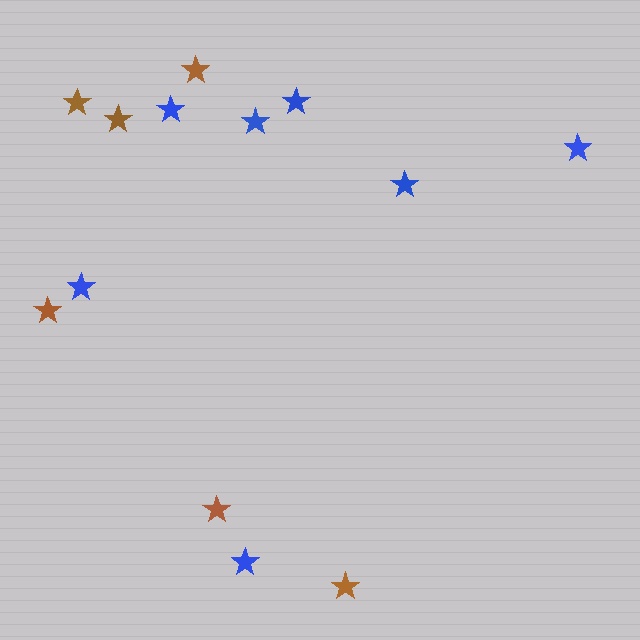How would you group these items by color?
There are 2 groups: one group of brown stars (6) and one group of blue stars (7).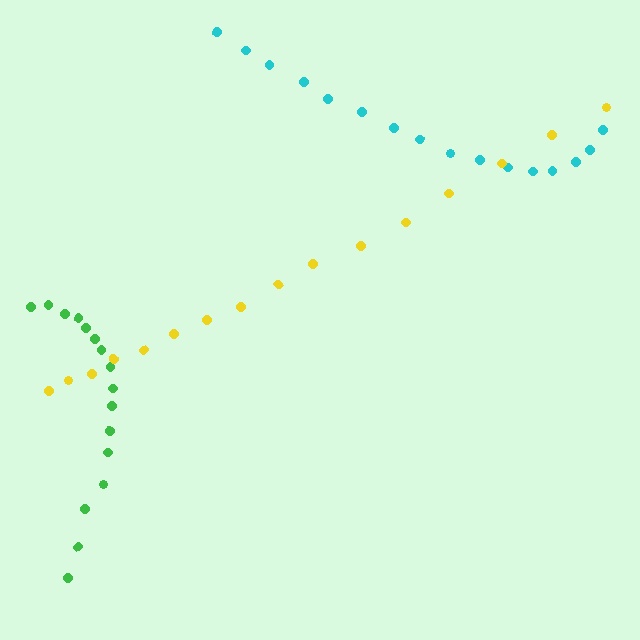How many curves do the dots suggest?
There are 3 distinct paths.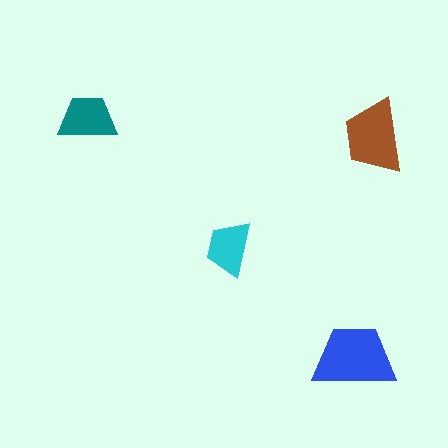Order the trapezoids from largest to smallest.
the blue one, the brown one, the teal one, the cyan one.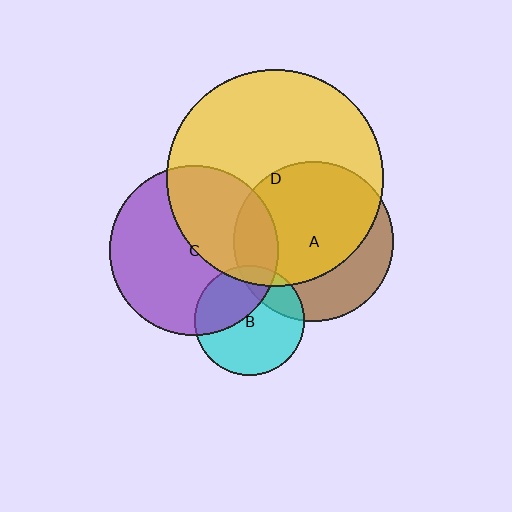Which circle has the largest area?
Circle D (yellow).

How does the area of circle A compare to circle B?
Approximately 2.1 times.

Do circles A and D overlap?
Yes.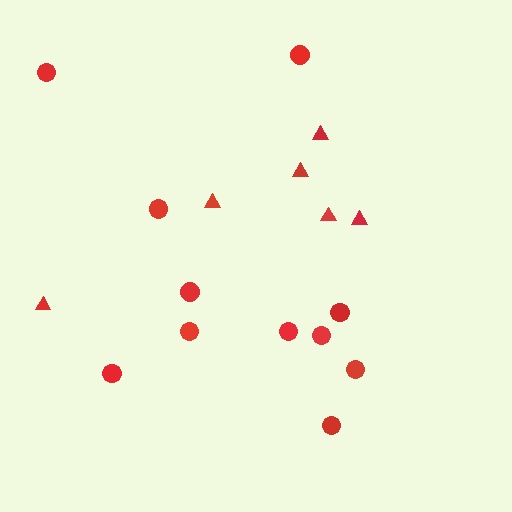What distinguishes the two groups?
There are 2 groups: one group of circles (11) and one group of triangles (6).